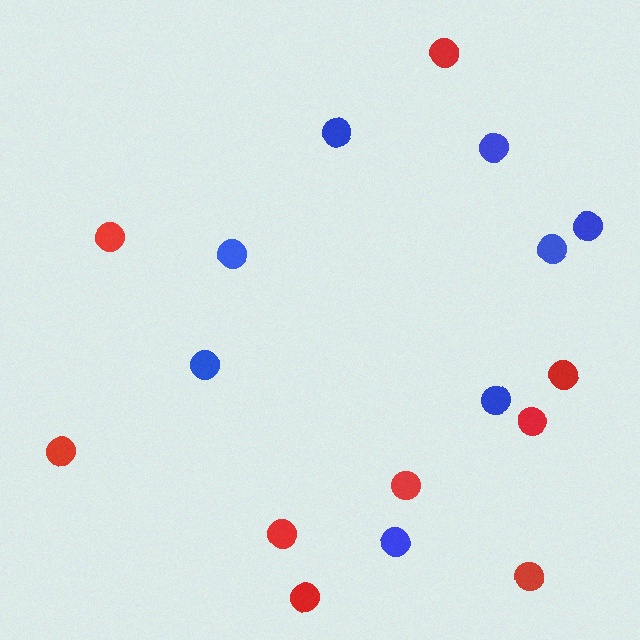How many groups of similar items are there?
There are 2 groups: one group of red circles (9) and one group of blue circles (8).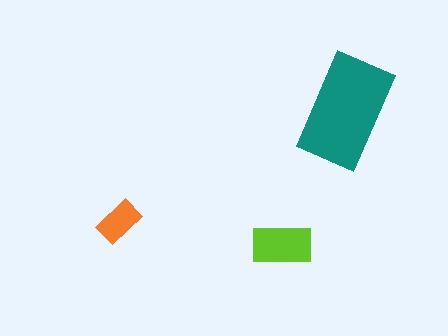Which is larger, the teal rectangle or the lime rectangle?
The teal one.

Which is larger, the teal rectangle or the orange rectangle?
The teal one.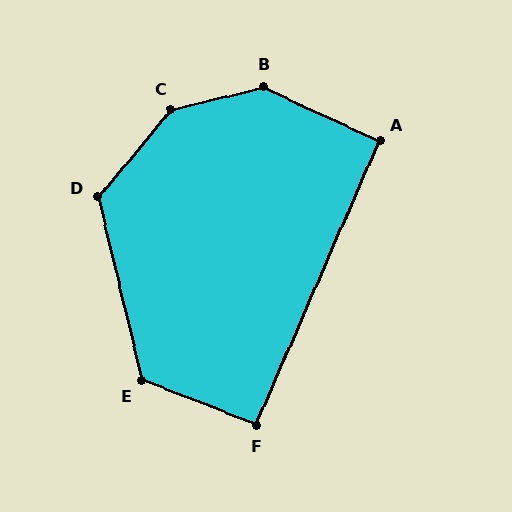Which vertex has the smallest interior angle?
A, at approximately 91 degrees.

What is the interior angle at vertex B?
Approximately 141 degrees (obtuse).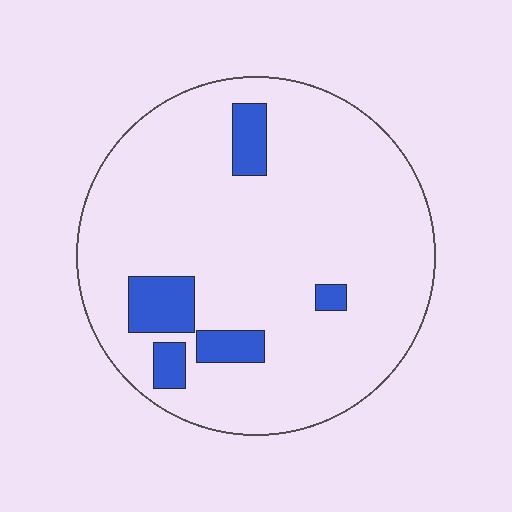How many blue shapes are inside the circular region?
5.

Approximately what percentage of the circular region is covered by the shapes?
Approximately 10%.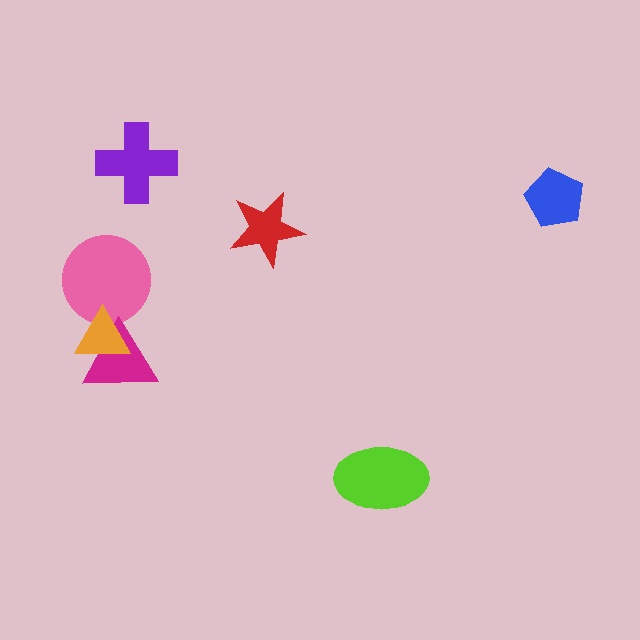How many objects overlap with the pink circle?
1 object overlaps with the pink circle.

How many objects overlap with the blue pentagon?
0 objects overlap with the blue pentagon.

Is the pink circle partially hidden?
Yes, it is partially covered by another shape.